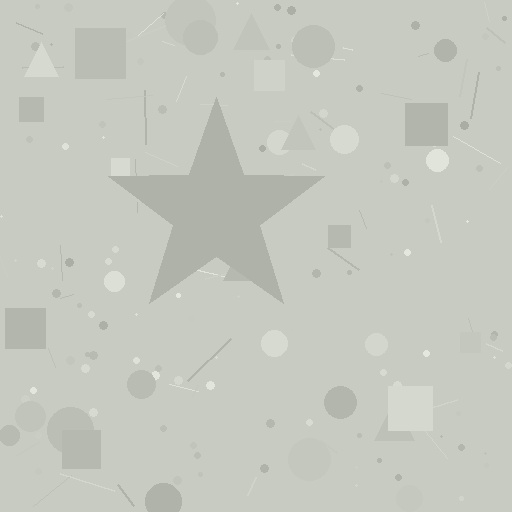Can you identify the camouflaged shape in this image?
The camouflaged shape is a star.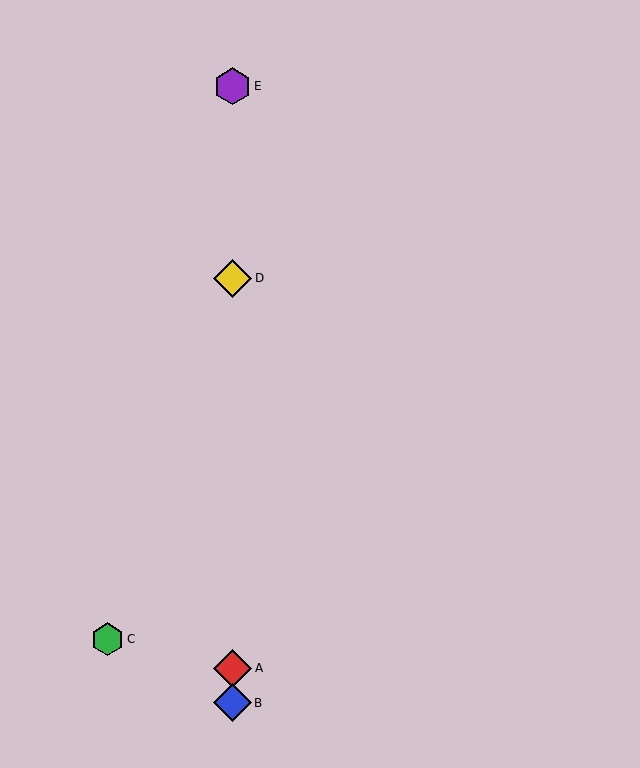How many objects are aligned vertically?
4 objects (A, B, D, E) are aligned vertically.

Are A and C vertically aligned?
No, A is at x≈233 and C is at x≈107.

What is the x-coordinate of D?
Object D is at x≈233.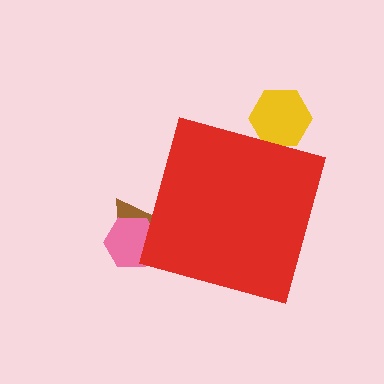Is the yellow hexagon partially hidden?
Yes, the yellow hexagon is partially hidden behind the red diamond.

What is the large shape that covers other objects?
A red diamond.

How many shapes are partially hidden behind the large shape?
3 shapes are partially hidden.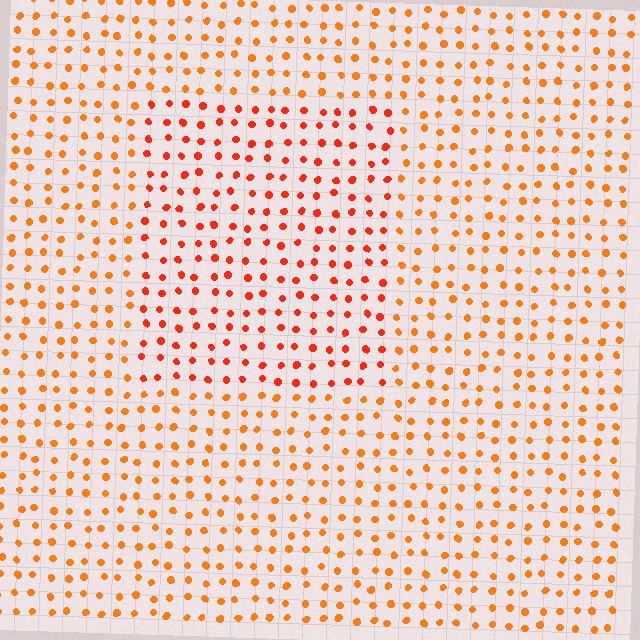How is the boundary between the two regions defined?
The boundary is defined purely by a slight shift in hue (about 23 degrees). Spacing, size, and orientation are identical on both sides.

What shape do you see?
I see a rectangle.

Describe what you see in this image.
The image is filled with small orange elements in a uniform arrangement. A rectangle-shaped region is visible where the elements are tinted to a slightly different hue, forming a subtle color boundary.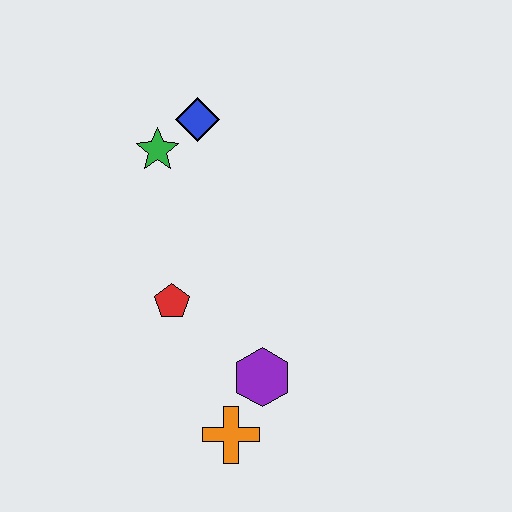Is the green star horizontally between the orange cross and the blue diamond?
No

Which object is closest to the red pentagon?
The purple hexagon is closest to the red pentagon.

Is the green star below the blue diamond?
Yes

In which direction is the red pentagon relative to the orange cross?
The red pentagon is above the orange cross.